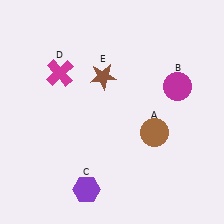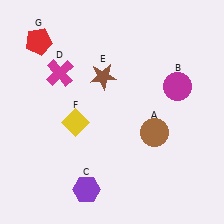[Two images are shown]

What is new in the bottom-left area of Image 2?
A yellow diamond (F) was added in the bottom-left area of Image 2.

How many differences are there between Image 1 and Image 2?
There are 2 differences between the two images.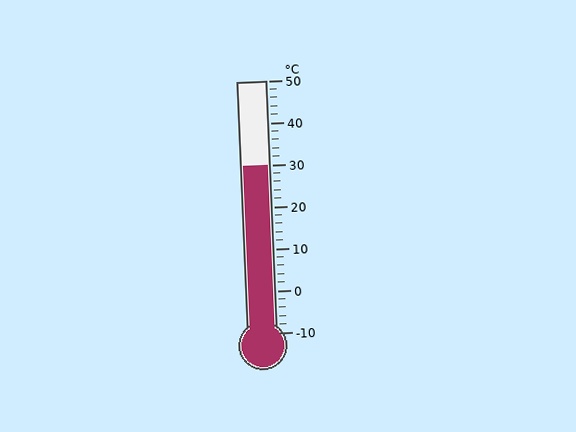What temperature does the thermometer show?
The thermometer shows approximately 30°C.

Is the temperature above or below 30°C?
The temperature is at 30°C.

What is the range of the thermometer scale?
The thermometer scale ranges from -10°C to 50°C.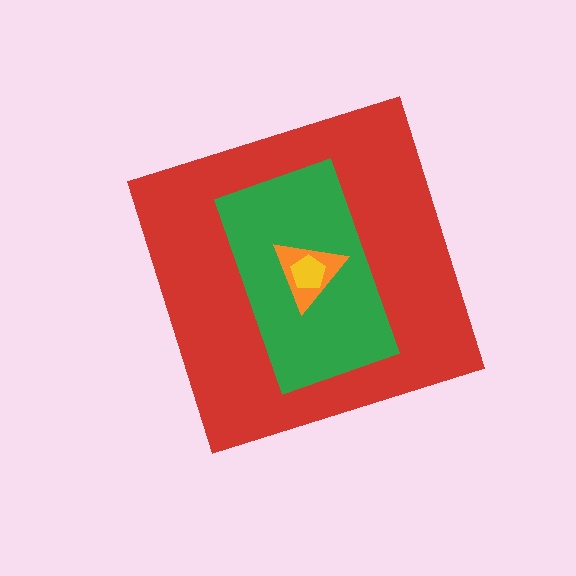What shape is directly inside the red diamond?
The green rectangle.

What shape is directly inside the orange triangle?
The yellow pentagon.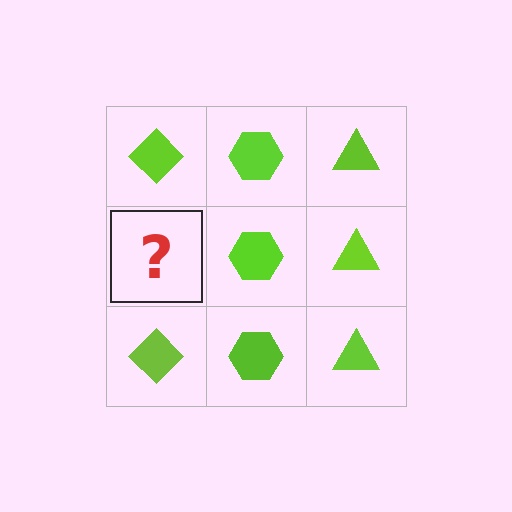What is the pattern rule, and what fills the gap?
The rule is that each column has a consistent shape. The gap should be filled with a lime diamond.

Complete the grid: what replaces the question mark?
The question mark should be replaced with a lime diamond.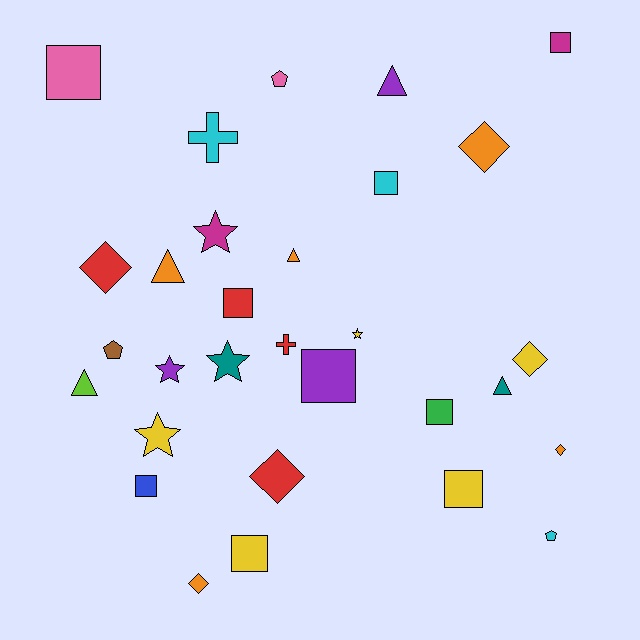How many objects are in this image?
There are 30 objects.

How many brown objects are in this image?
There is 1 brown object.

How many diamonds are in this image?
There are 6 diamonds.